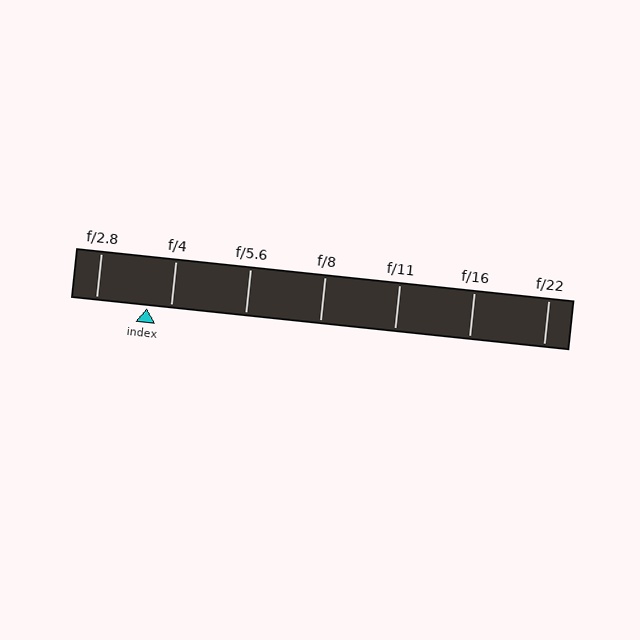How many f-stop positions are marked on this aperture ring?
There are 7 f-stop positions marked.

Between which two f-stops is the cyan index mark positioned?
The index mark is between f/2.8 and f/4.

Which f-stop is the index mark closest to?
The index mark is closest to f/4.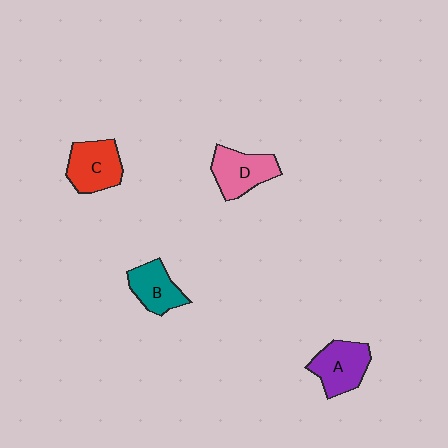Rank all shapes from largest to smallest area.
From largest to smallest: C (red), A (purple), D (pink), B (teal).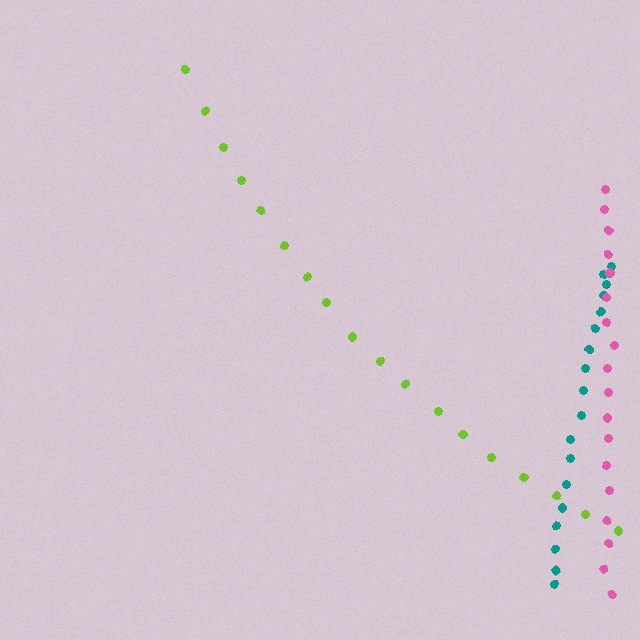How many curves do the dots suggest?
There are 3 distinct paths.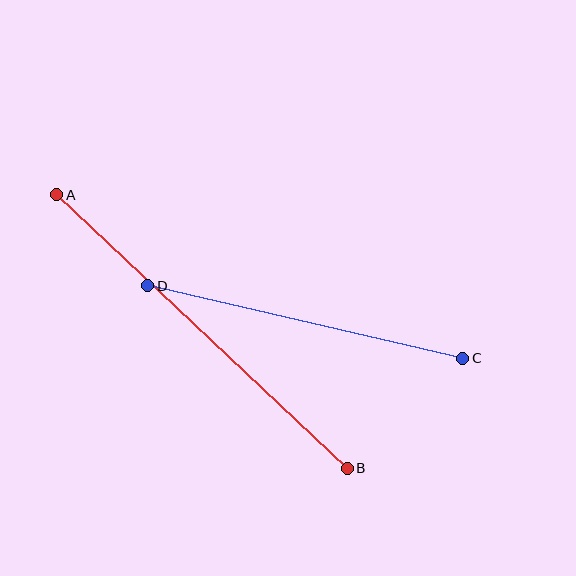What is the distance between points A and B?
The distance is approximately 399 pixels.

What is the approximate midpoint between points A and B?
The midpoint is at approximately (202, 331) pixels.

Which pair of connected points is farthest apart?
Points A and B are farthest apart.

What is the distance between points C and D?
The distance is approximately 323 pixels.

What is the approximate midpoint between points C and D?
The midpoint is at approximately (305, 322) pixels.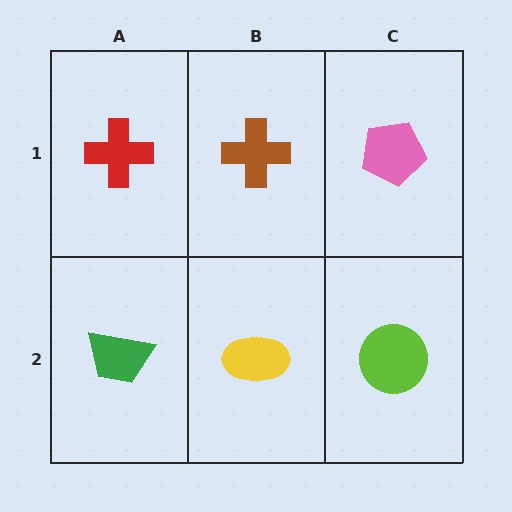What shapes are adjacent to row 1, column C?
A lime circle (row 2, column C), a brown cross (row 1, column B).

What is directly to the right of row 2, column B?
A lime circle.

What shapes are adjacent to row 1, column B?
A yellow ellipse (row 2, column B), a red cross (row 1, column A), a pink pentagon (row 1, column C).